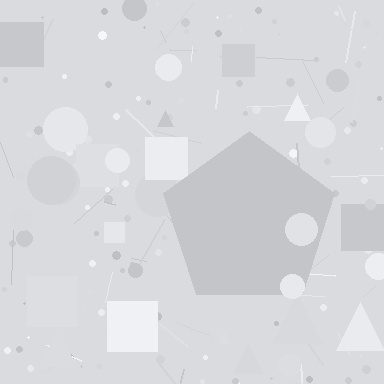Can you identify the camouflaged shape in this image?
The camouflaged shape is a pentagon.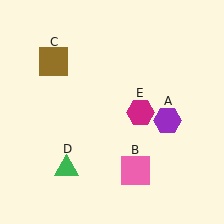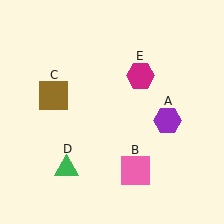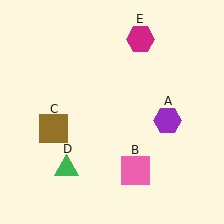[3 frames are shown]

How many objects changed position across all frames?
2 objects changed position: brown square (object C), magenta hexagon (object E).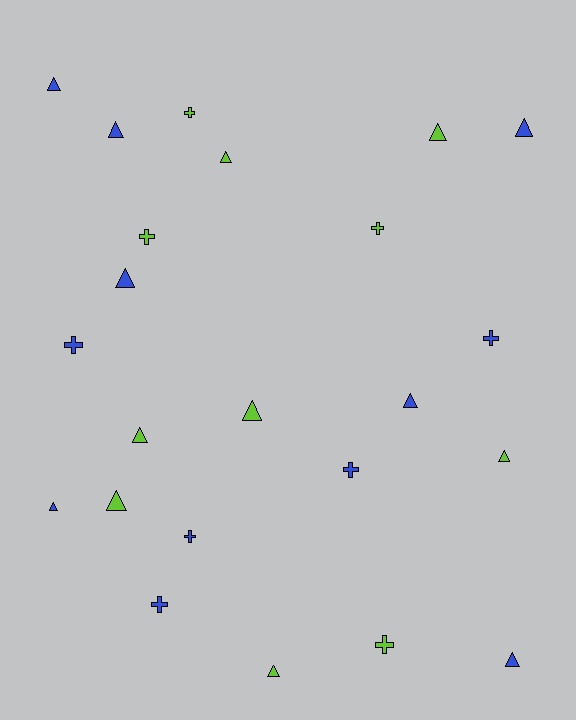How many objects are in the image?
There are 23 objects.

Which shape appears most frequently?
Triangle, with 14 objects.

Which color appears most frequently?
Blue, with 12 objects.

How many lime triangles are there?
There are 7 lime triangles.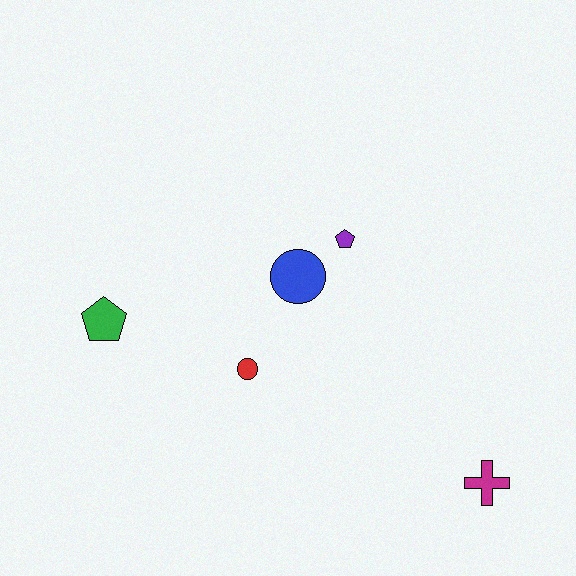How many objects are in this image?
There are 5 objects.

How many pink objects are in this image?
There are no pink objects.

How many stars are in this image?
There are no stars.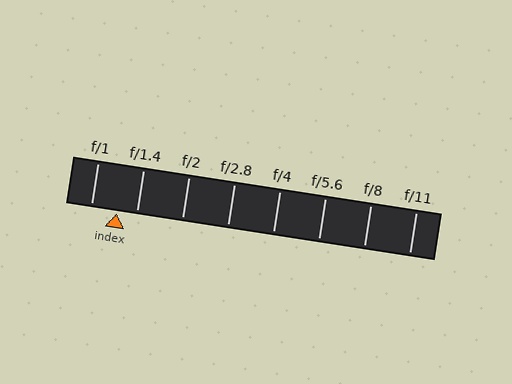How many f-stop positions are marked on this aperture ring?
There are 8 f-stop positions marked.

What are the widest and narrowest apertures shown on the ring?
The widest aperture shown is f/1 and the narrowest is f/11.